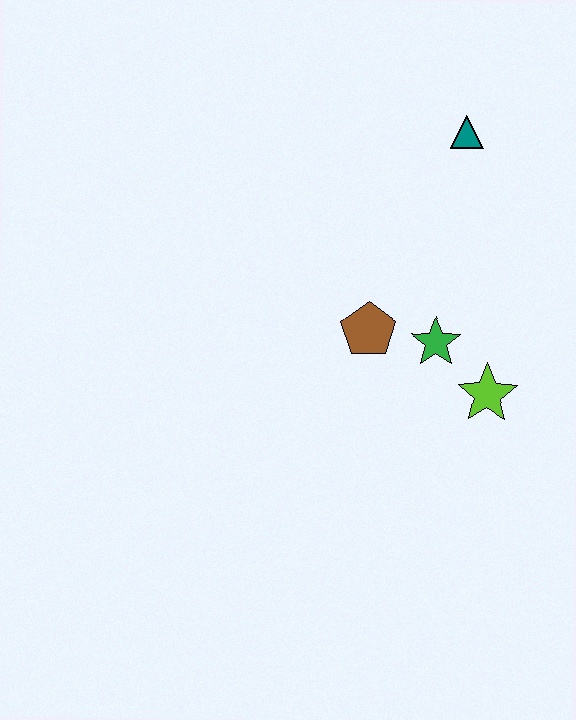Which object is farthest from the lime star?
The teal triangle is farthest from the lime star.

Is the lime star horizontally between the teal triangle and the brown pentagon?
No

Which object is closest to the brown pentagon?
The green star is closest to the brown pentagon.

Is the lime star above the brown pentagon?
No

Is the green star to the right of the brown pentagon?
Yes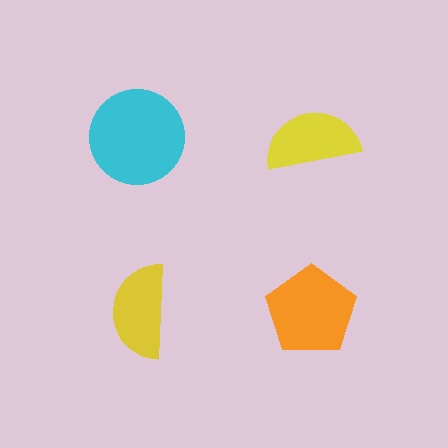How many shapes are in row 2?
2 shapes.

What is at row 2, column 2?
An orange pentagon.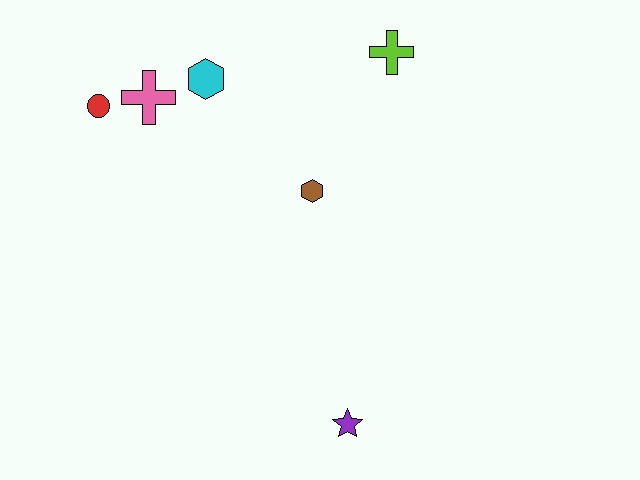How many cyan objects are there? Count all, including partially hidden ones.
There is 1 cyan object.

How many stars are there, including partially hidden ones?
There is 1 star.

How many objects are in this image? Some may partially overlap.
There are 6 objects.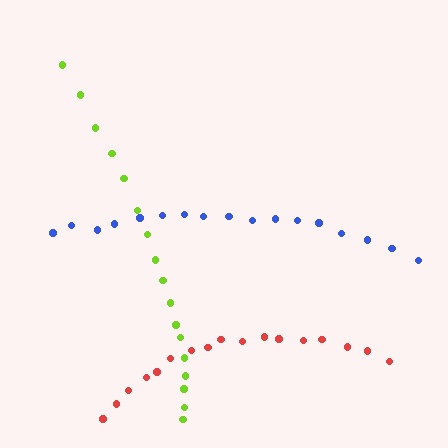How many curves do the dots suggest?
There are 3 distinct paths.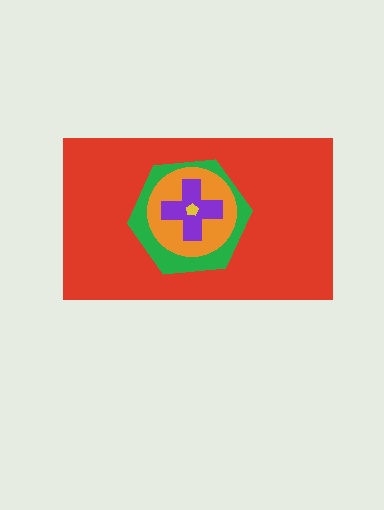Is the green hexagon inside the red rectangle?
Yes.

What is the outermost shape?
The red rectangle.